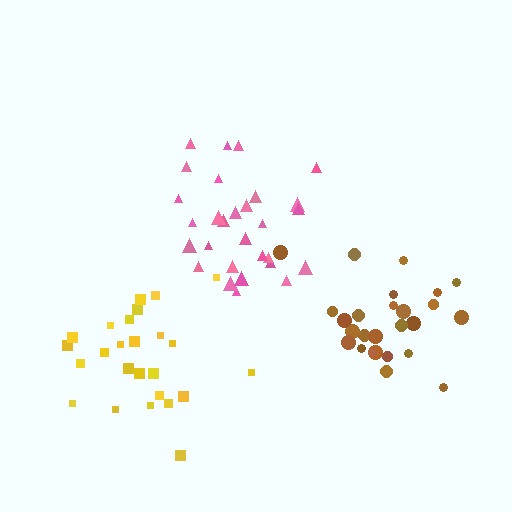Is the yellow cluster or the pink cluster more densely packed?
Yellow.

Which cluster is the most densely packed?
Brown.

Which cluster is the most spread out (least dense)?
Pink.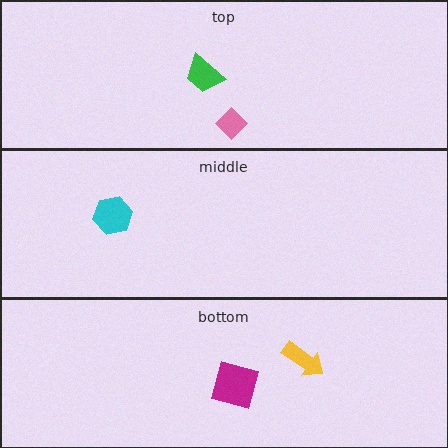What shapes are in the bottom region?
The magenta square, the yellow arrow.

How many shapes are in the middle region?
1.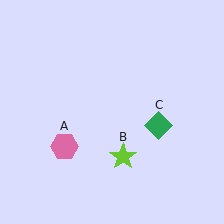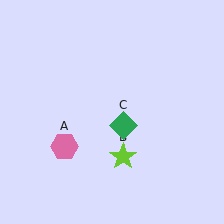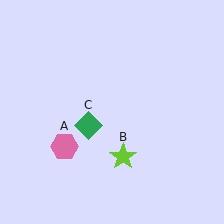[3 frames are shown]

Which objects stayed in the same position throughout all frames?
Pink hexagon (object A) and lime star (object B) remained stationary.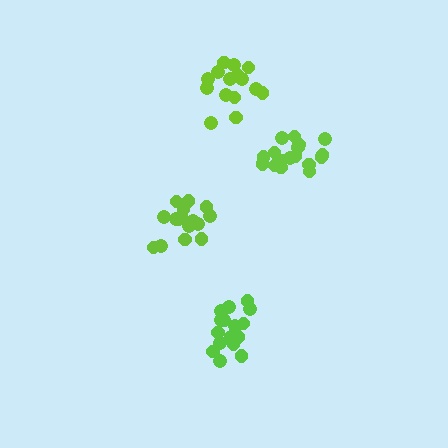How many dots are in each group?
Group 1: 18 dots, Group 2: 17 dots, Group 3: 15 dots, Group 4: 16 dots (66 total).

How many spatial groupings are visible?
There are 4 spatial groupings.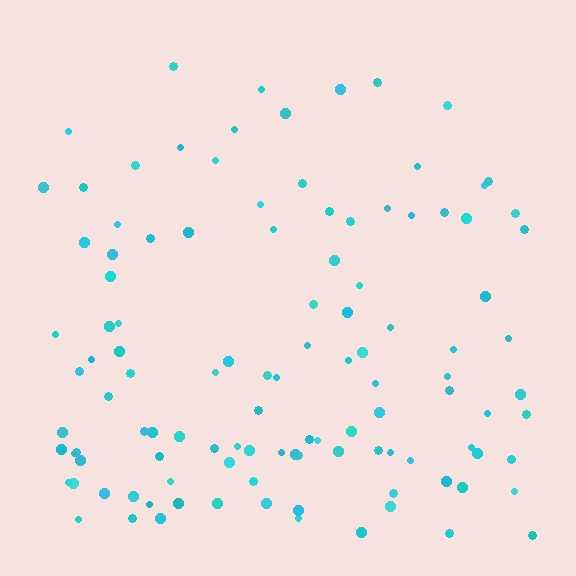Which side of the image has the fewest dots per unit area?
The top.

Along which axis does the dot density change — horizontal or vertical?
Vertical.